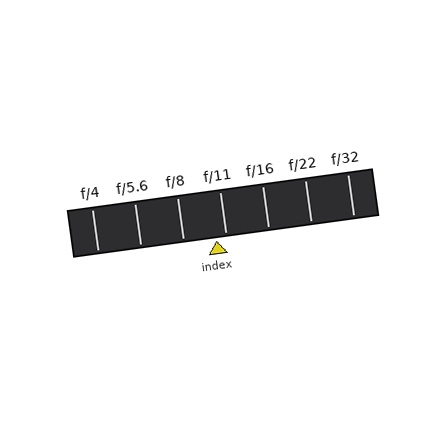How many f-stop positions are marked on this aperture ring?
There are 7 f-stop positions marked.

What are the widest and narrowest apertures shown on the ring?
The widest aperture shown is f/4 and the narrowest is f/32.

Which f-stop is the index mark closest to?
The index mark is closest to f/11.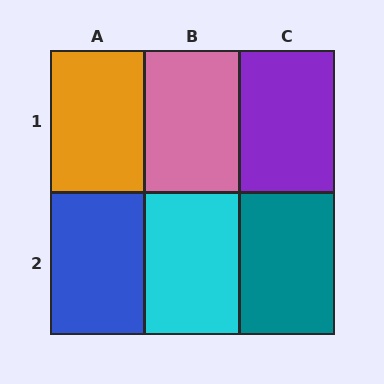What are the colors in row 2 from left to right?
Blue, cyan, teal.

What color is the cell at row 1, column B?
Pink.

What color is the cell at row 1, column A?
Orange.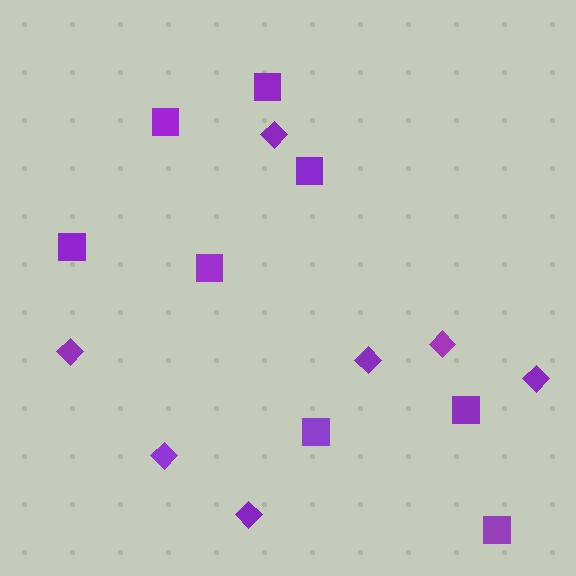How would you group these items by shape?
There are 2 groups: one group of diamonds (7) and one group of squares (8).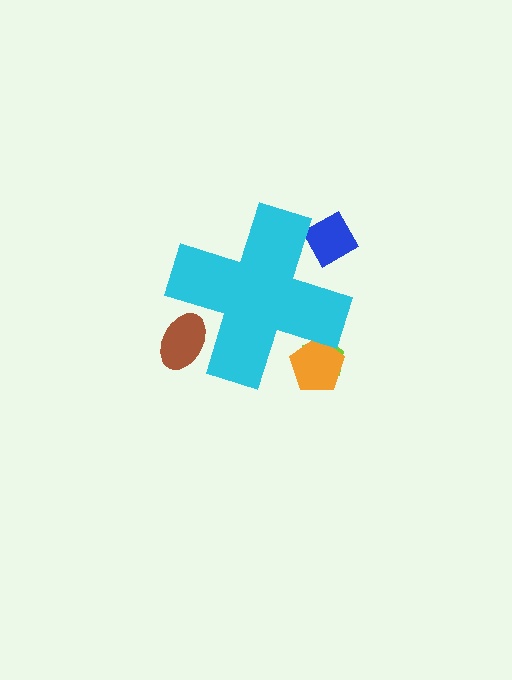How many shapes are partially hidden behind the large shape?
4 shapes are partially hidden.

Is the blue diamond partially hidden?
Yes, the blue diamond is partially hidden behind the cyan cross.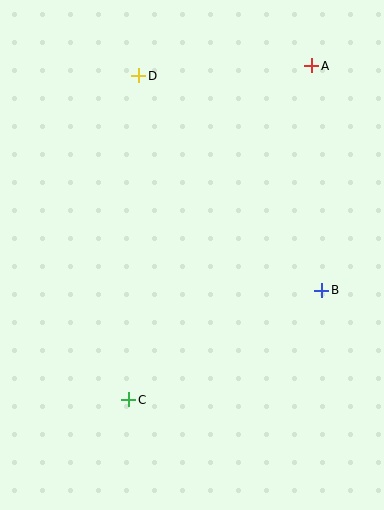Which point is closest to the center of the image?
Point B at (322, 290) is closest to the center.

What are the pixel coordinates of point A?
Point A is at (312, 66).